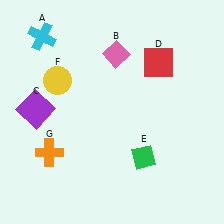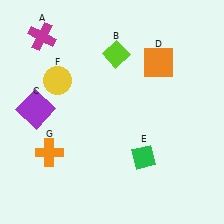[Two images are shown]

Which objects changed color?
A changed from cyan to magenta. B changed from pink to lime. D changed from red to orange.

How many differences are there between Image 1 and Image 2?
There are 3 differences between the two images.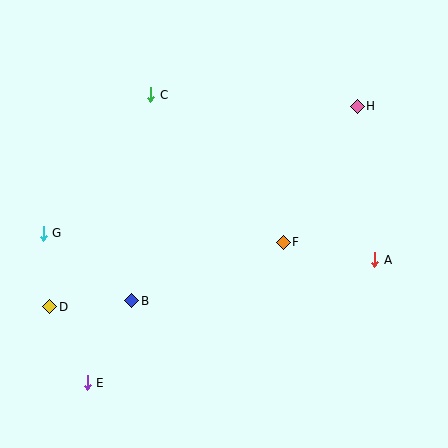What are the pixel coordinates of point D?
Point D is at (50, 307).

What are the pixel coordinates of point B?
Point B is at (132, 301).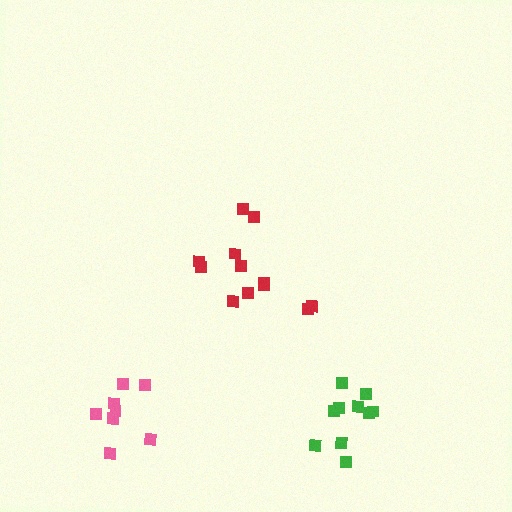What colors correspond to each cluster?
The clusters are colored: red, pink, green.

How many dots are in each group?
Group 1: 12 dots, Group 2: 8 dots, Group 3: 10 dots (30 total).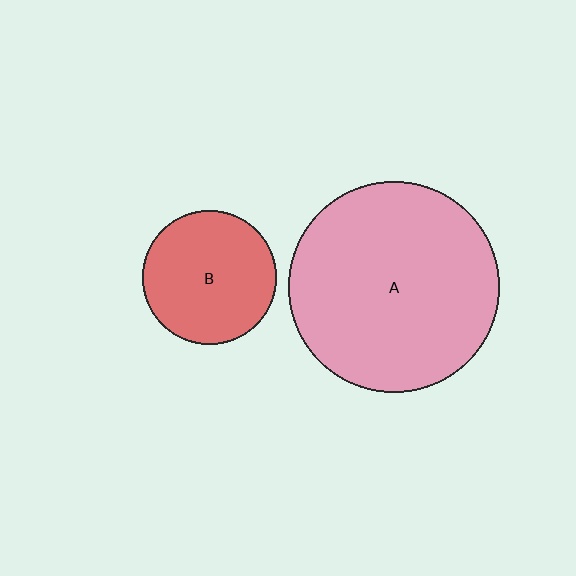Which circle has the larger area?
Circle A (pink).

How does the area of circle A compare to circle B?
Approximately 2.5 times.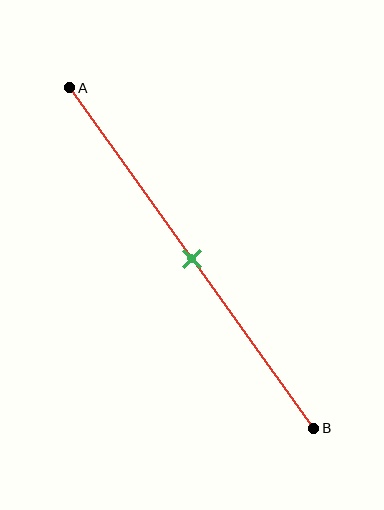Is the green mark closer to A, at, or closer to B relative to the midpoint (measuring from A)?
The green mark is approximately at the midpoint of segment AB.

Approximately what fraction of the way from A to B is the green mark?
The green mark is approximately 50% of the way from A to B.